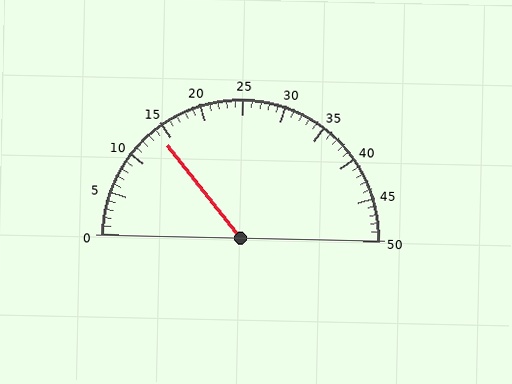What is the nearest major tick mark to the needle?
The nearest major tick mark is 15.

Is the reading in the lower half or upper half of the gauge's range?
The reading is in the lower half of the range (0 to 50).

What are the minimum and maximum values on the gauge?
The gauge ranges from 0 to 50.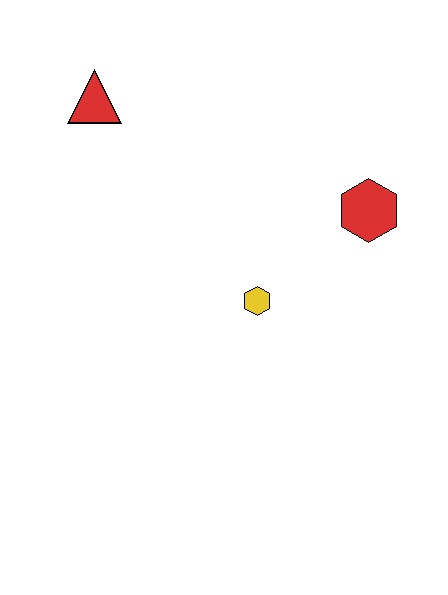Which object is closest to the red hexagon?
The yellow hexagon is closest to the red hexagon.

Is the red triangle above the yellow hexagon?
Yes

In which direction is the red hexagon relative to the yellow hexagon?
The red hexagon is to the right of the yellow hexagon.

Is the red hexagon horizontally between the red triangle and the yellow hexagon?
No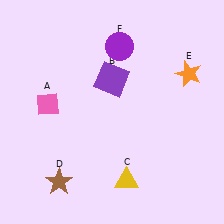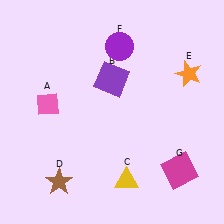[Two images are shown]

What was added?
A magenta square (G) was added in Image 2.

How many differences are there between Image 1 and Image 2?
There is 1 difference between the two images.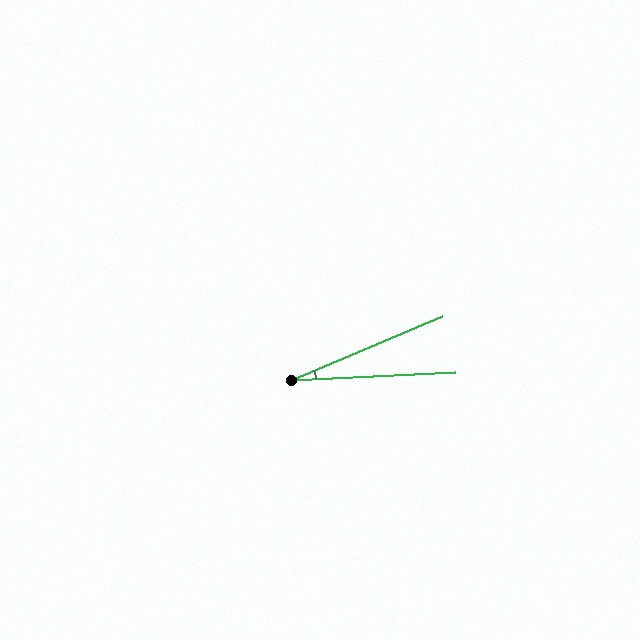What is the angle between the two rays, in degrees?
Approximately 20 degrees.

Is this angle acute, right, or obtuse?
It is acute.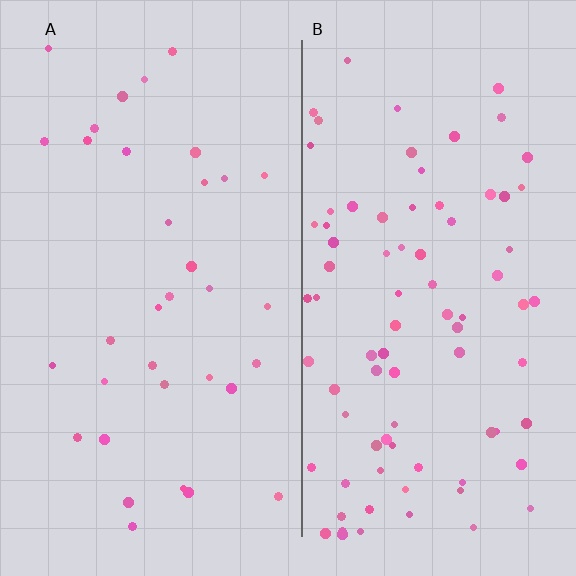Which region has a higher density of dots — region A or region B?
B (the right).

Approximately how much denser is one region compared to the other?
Approximately 2.4× — region B over region A.